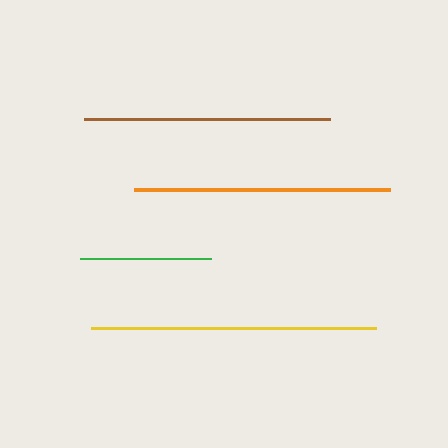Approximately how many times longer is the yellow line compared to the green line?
The yellow line is approximately 2.2 times the length of the green line.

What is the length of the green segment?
The green segment is approximately 131 pixels long.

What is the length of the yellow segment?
The yellow segment is approximately 285 pixels long.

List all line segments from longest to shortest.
From longest to shortest: yellow, orange, brown, green.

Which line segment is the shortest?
The green line is the shortest at approximately 131 pixels.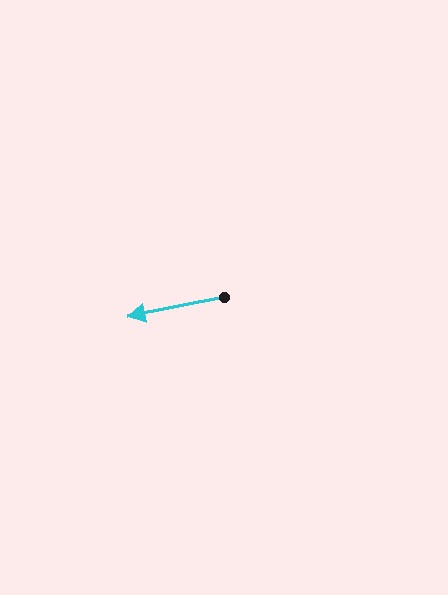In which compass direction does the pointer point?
West.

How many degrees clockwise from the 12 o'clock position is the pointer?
Approximately 259 degrees.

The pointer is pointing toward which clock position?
Roughly 9 o'clock.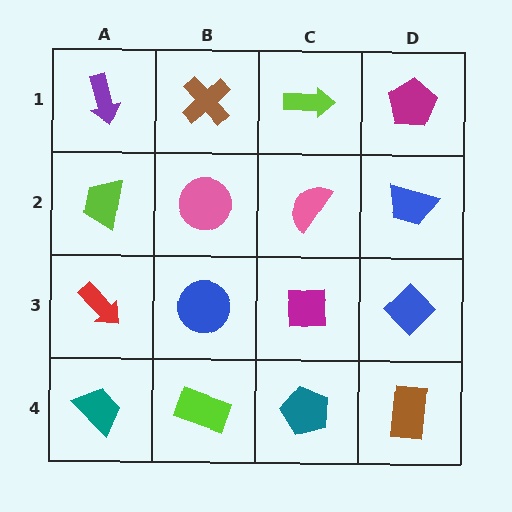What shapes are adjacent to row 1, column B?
A pink circle (row 2, column B), a purple arrow (row 1, column A), a lime arrow (row 1, column C).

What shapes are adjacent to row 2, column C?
A lime arrow (row 1, column C), a magenta square (row 3, column C), a pink circle (row 2, column B), a blue trapezoid (row 2, column D).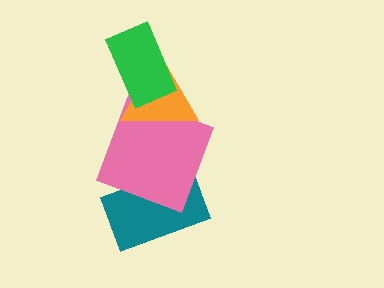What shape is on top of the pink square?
The orange triangle is on top of the pink square.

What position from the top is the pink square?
The pink square is 3rd from the top.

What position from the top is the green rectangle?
The green rectangle is 1st from the top.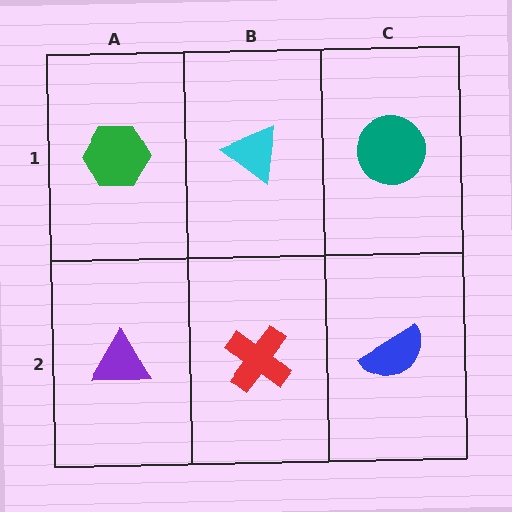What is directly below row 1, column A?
A purple triangle.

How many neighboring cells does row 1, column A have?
2.